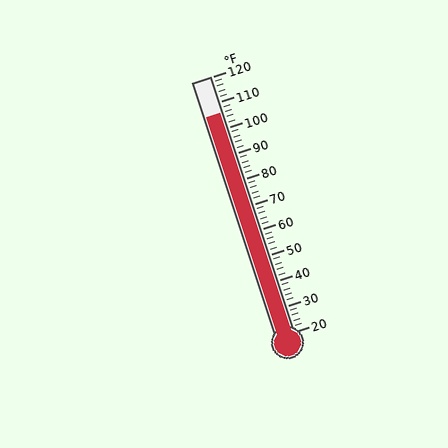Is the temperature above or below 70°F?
The temperature is above 70°F.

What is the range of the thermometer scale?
The thermometer scale ranges from 20°F to 120°F.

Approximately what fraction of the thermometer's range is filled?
The thermometer is filled to approximately 85% of its range.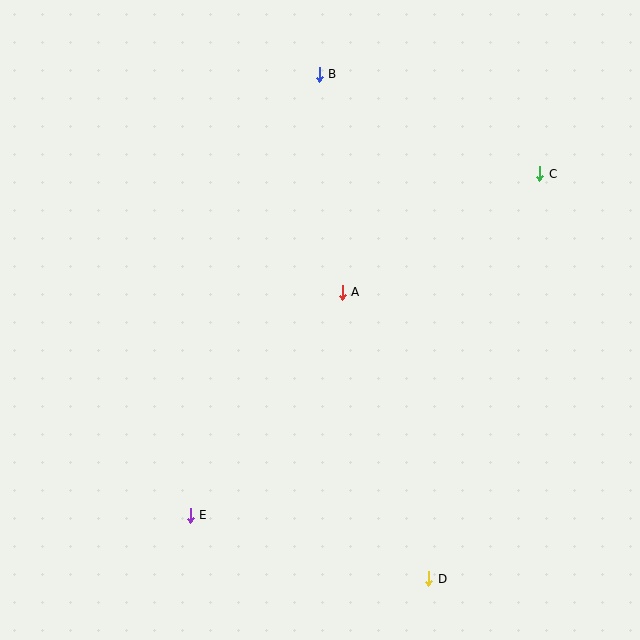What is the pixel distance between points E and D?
The distance between E and D is 246 pixels.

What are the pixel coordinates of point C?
Point C is at (540, 174).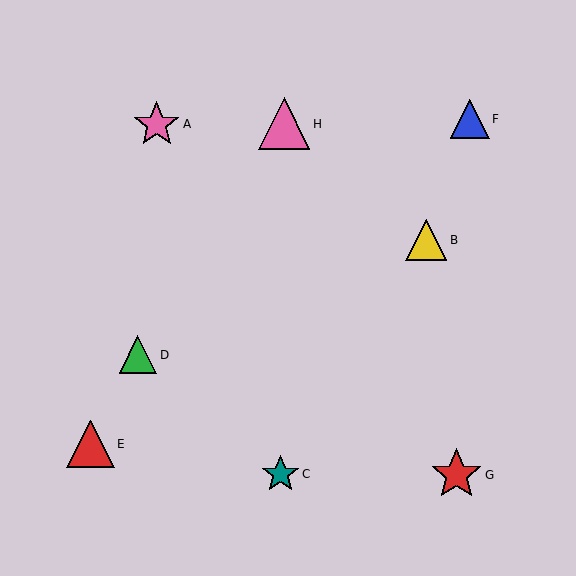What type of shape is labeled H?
Shape H is a pink triangle.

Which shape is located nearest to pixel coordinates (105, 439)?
The red triangle (labeled E) at (91, 444) is nearest to that location.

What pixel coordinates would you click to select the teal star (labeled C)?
Click at (280, 474) to select the teal star C.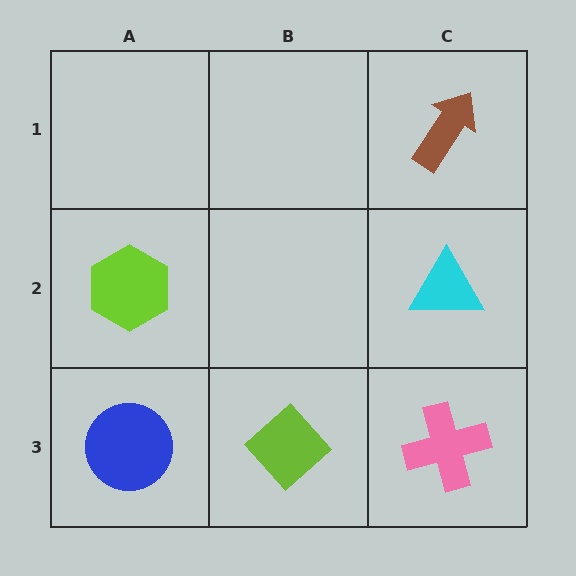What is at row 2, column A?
A lime hexagon.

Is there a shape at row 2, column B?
No, that cell is empty.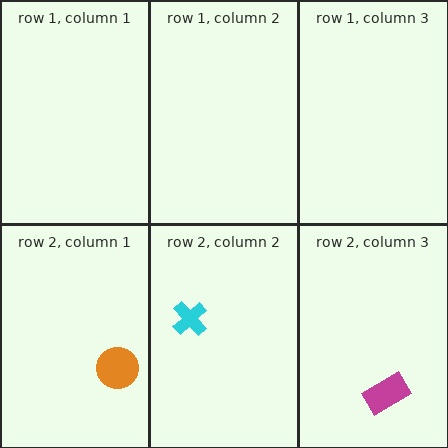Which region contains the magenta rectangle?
The row 2, column 3 region.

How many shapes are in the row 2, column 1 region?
1.